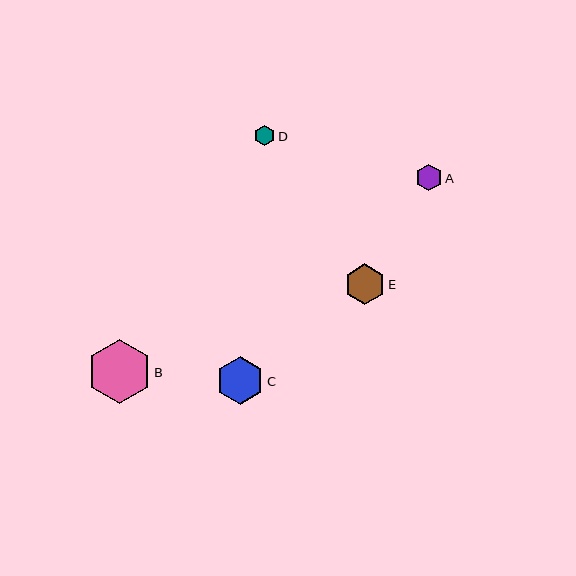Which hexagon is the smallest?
Hexagon D is the smallest with a size of approximately 20 pixels.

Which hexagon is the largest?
Hexagon B is the largest with a size of approximately 64 pixels.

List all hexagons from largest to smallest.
From largest to smallest: B, C, E, A, D.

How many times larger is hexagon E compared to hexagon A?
Hexagon E is approximately 1.5 times the size of hexagon A.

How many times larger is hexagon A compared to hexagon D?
Hexagon A is approximately 1.3 times the size of hexagon D.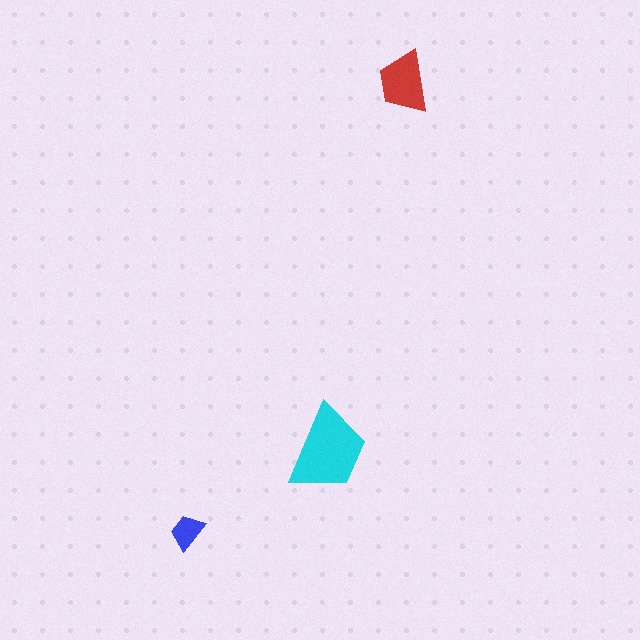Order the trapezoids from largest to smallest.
the cyan one, the red one, the blue one.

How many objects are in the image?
There are 3 objects in the image.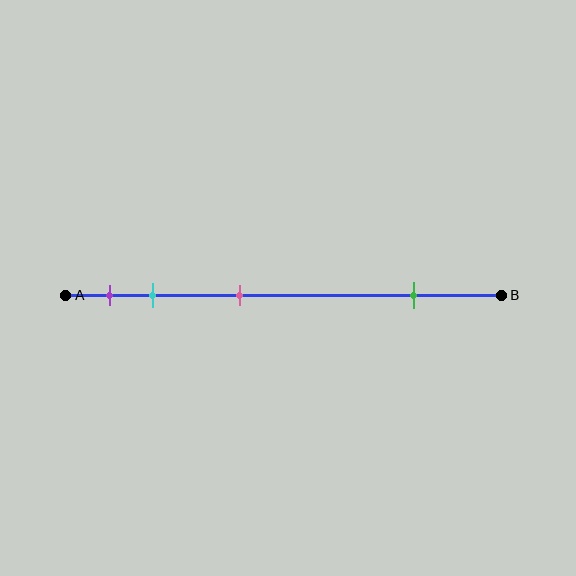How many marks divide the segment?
There are 4 marks dividing the segment.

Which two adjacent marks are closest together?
The purple and cyan marks are the closest adjacent pair.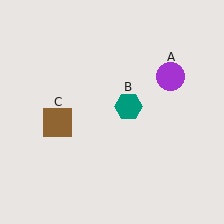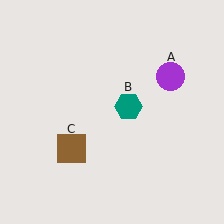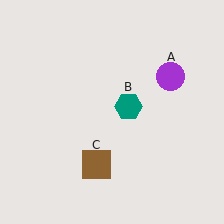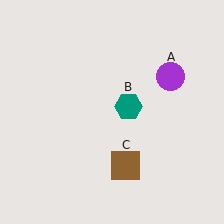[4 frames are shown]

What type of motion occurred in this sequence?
The brown square (object C) rotated counterclockwise around the center of the scene.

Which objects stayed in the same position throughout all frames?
Purple circle (object A) and teal hexagon (object B) remained stationary.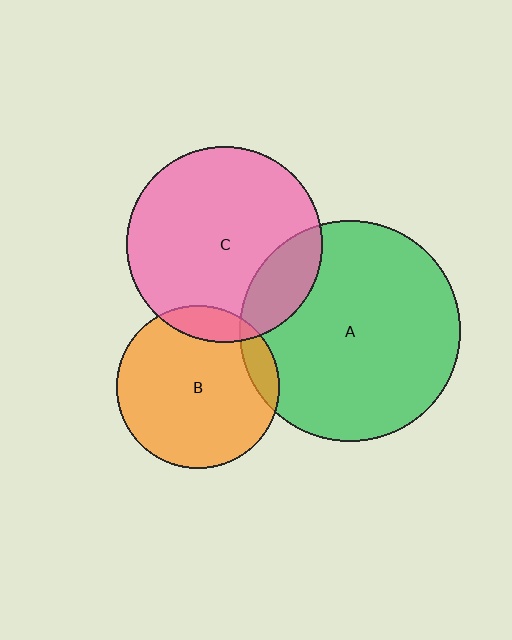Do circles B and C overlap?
Yes.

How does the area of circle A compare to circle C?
Approximately 1.3 times.